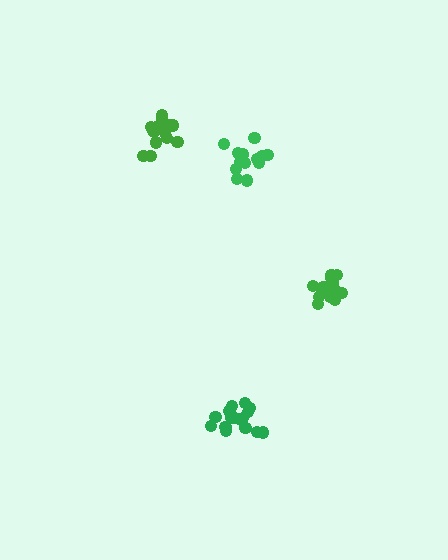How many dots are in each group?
Group 1: 14 dots, Group 2: 17 dots, Group 3: 17 dots, Group 4: 13 dots (61 total).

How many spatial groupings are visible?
There are 4 spatial groupings.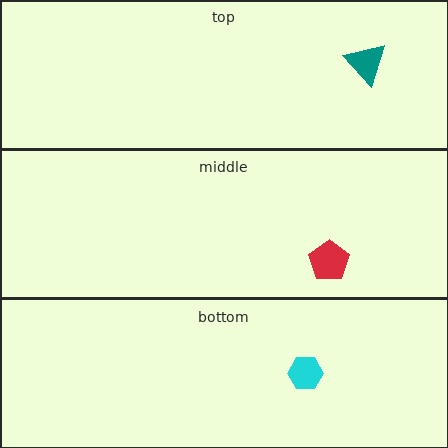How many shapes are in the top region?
1.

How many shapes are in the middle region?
1.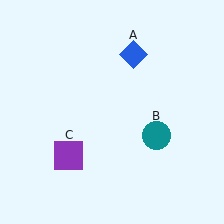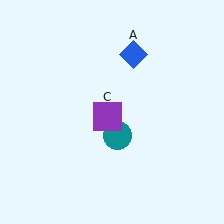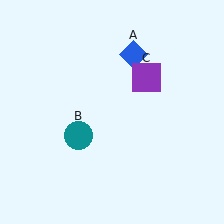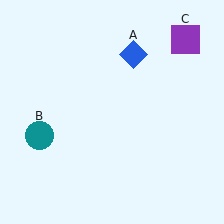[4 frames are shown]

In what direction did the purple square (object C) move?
The purple square (object C) moved up and to the right.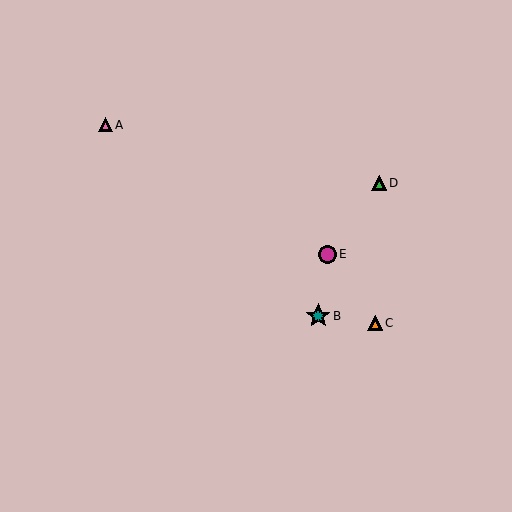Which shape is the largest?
The teal star (labeled B) is the largest.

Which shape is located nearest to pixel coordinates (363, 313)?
The orange triangle (labeled C) at (375, 323) is nearest to that location.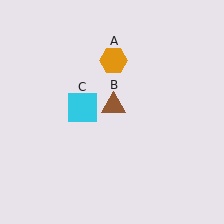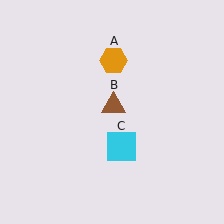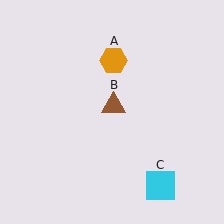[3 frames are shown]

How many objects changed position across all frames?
1 object changed position: cyan square (object C).